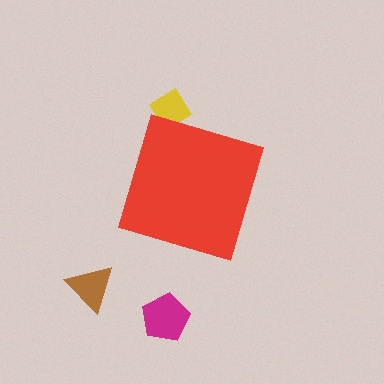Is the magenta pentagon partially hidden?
No, the magenta pentagon is fully visible.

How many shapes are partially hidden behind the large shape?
1 shape is partially hidden.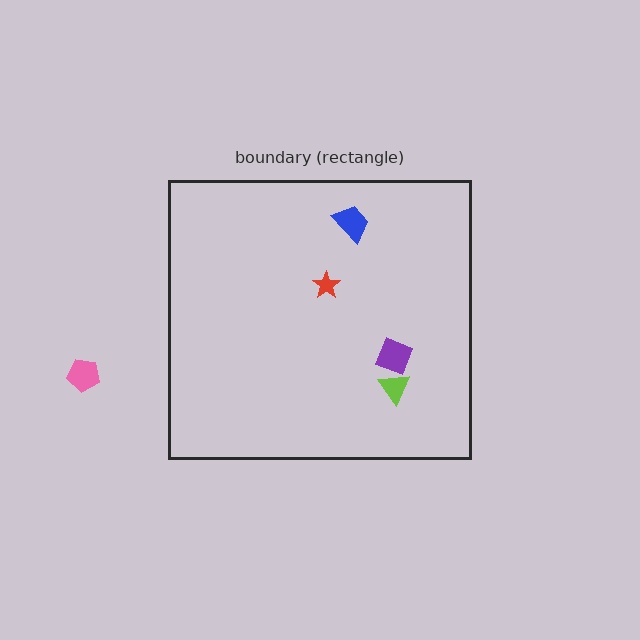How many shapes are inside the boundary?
4 inside, 1 outside.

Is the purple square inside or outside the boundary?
Inside.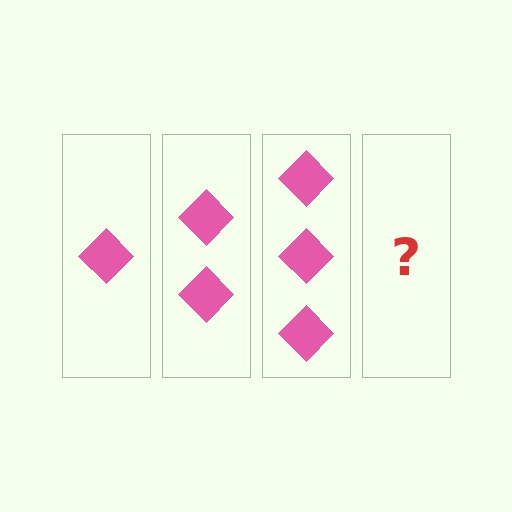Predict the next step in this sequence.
The next step is 4 diamonds.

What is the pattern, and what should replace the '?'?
The pattern is that each step adds one more diamond. The '?' should be 4 diamonds.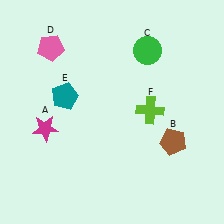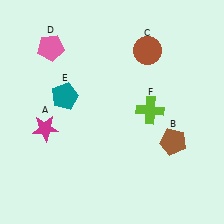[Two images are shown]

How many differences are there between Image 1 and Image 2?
There is 1 difference between the two images.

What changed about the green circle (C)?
In Image 1, C is green. In Image 2, it changed to brown.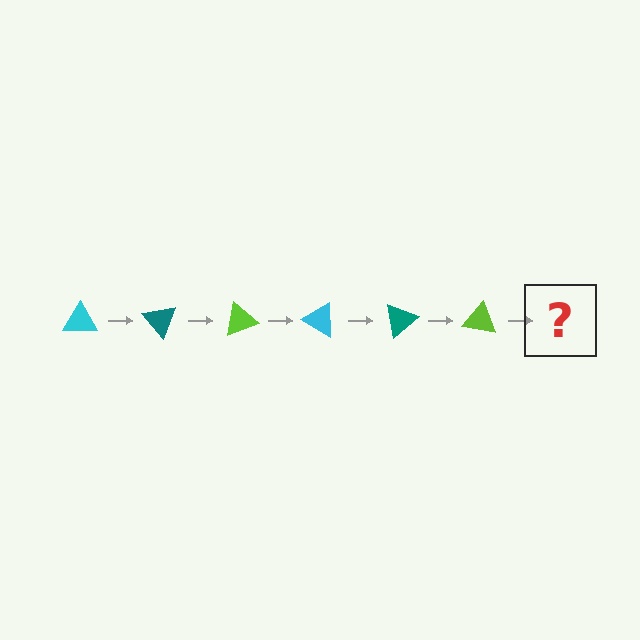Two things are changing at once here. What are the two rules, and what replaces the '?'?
The two rules are that it rotates 50 degrees each step and the color cycles through cyan, teal, and lime. The '?' should be a cyan triangle, rotated 300 degrees from the start.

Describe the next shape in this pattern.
It should be a cyan triangle, rotated 300 degrees from the start.